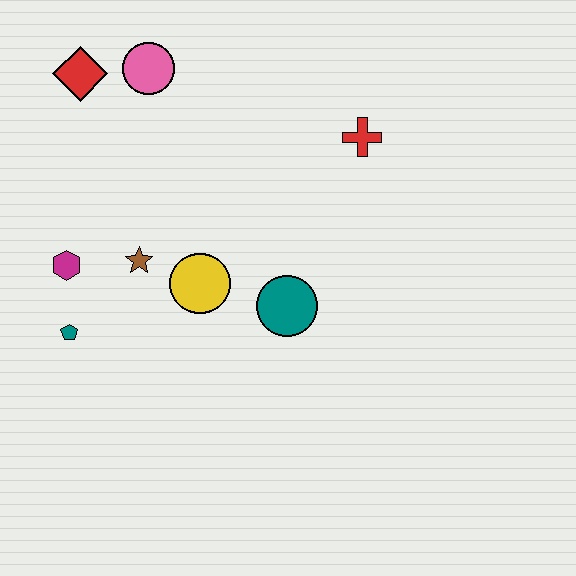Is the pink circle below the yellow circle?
No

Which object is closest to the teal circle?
The yellow circle is closest to the teal circle.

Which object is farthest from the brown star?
The red cross is farthest from the brown star.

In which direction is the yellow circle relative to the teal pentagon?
The yellow circle is to the right of the teal pentagon.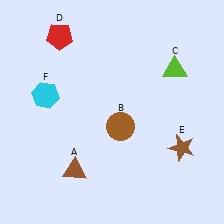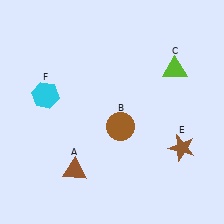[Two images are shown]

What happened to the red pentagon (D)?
The red pentagon (D) was removed in Image 2. It was in the top-left area of Image 1.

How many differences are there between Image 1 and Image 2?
There is 1 difference between the two images.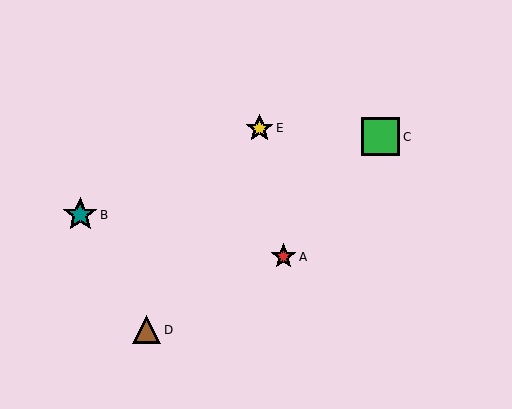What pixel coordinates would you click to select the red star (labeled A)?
Click at (284, 257) to select the red star A.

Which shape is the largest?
The green square (labeled C) is the largest.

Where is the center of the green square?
The center of the green square is at (380, 137).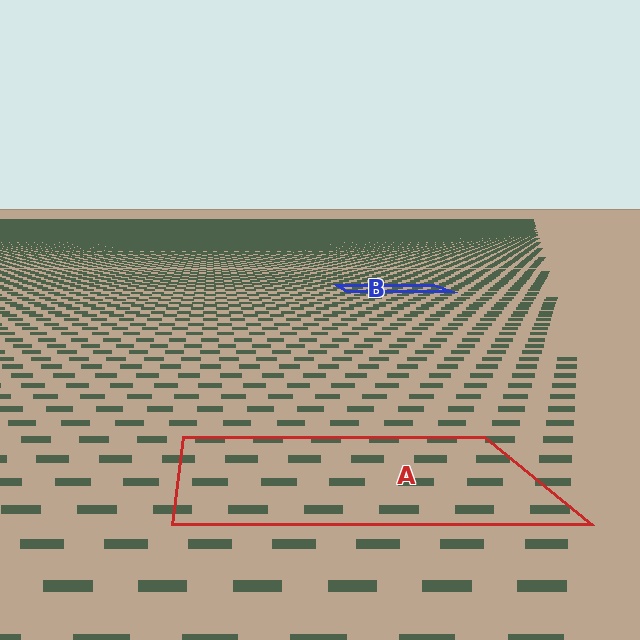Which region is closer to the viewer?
Region A is closer. The texture elements there are larger and more spread out.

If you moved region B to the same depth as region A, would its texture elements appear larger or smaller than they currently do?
They would appear larger. At a closer depth, the same texture elements are projected at a bigger on-screen size.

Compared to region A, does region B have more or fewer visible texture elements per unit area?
Region B has more texture elements per unit area — they are packed more densely because it is farther away.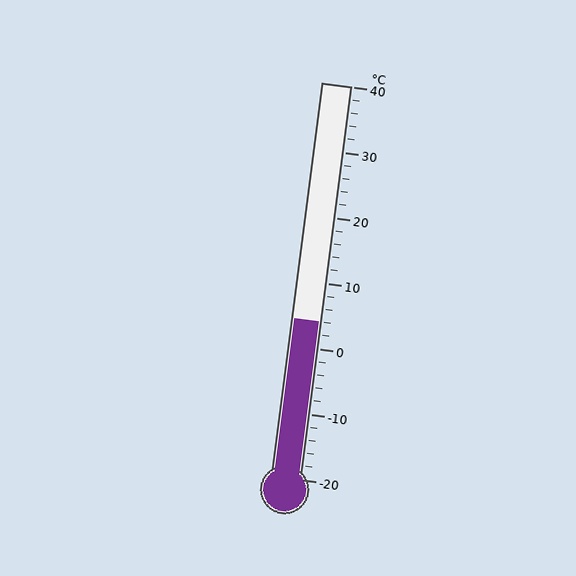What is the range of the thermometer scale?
The thermometer scale ranges from -20°C to 40°C.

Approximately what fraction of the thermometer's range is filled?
The thermometer is filled to approximately 40% of its range.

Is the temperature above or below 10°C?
The temperature is below 10°C.